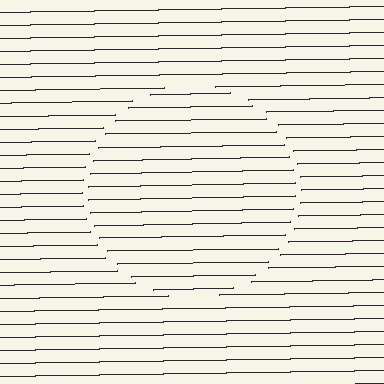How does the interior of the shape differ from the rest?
The interior of the shape contains the same grating, shifted by half a period — the contour is defined by the phase discontinuity where line-ends from the inner and outer gratings abut.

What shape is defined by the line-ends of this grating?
An illusory circle. The interior of the shape contains the same grating, shifted by half a period — the contour is defined by the phase discontinuity where line-ends from the inner and outer gratings abut.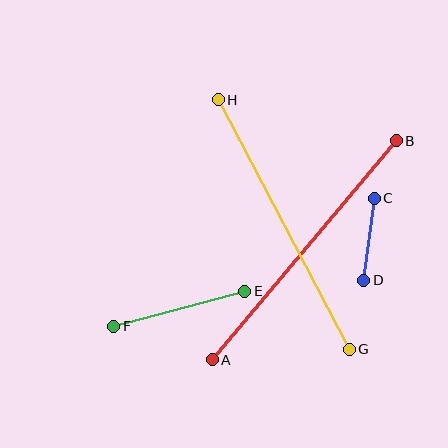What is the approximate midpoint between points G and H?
The midpoint is at approximately (284, 224) pixels.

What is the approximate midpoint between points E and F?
The midpoint is at approximately (179, 309) pixels.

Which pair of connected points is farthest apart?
Points A and B are farthest apart.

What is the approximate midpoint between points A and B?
The midpoint is at approximately (304, 250) pixels.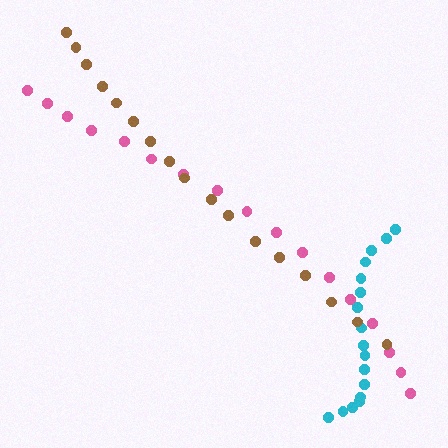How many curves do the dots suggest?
There are 3 distinct paths.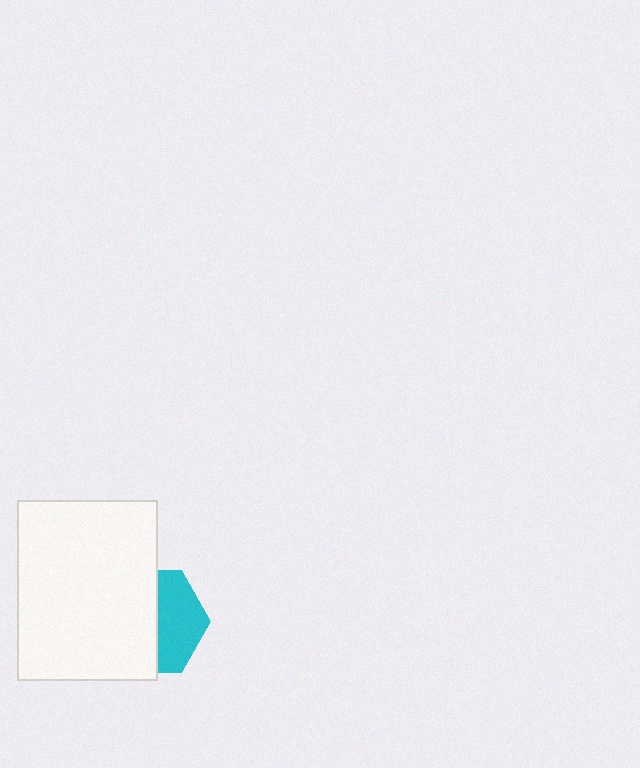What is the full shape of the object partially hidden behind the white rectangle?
The partially hidden object is a cyan hexagon.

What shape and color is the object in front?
The object in front is a white rectangle.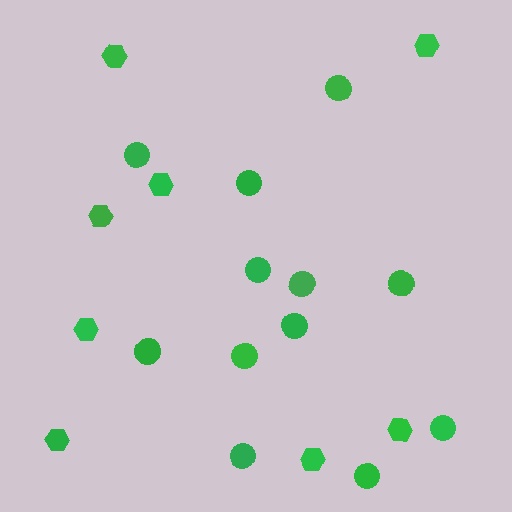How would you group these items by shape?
There are 2 groups: one group of circles (12) and one group of hexagons (8).